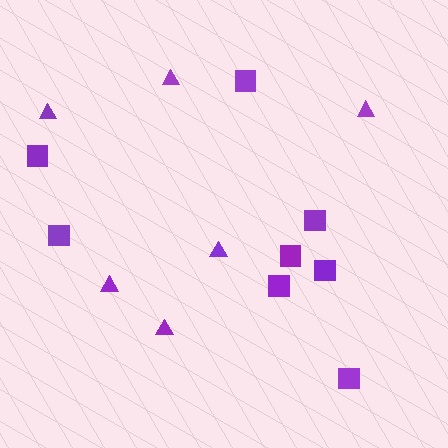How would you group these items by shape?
There are 2 groups: one group of squares (8) and one group of triangles (6).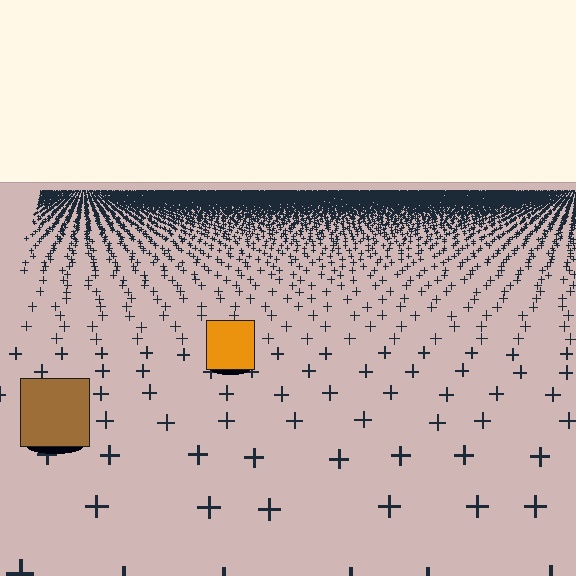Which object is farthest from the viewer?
The orange square is farthest from the viewer. It appears smaller and the ground texture around it is denser.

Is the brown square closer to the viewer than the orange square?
Yes. The brown square is closer — you can tell from the texture gradient: the ground texture is coarser near it.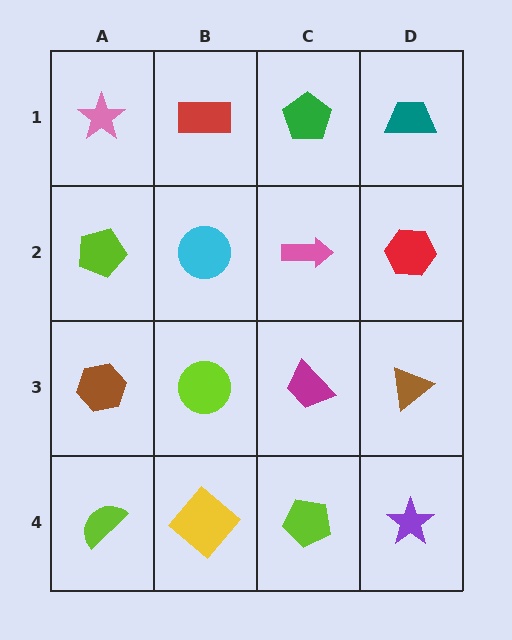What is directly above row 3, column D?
A red hexagon.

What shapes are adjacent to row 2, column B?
A red rectangle (row 1, column B), a lime circle (row 3, column B), a lime pentagon (row 2, column A), a pink arrow (row 2, column C).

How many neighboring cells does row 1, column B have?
3.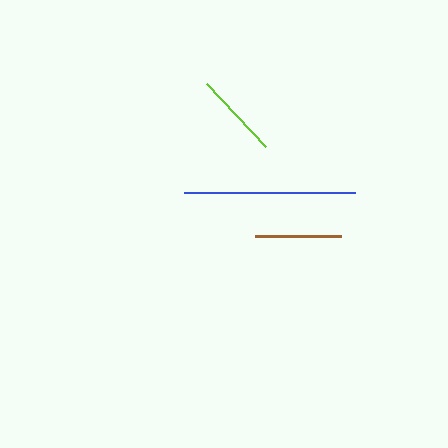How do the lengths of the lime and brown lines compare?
The lime and brown lines are approximately the same length.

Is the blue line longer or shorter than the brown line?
The blue line is longer than the brown line.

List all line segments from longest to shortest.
From longest to shortest: blue, lime, brown.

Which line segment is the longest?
The blue line is the longest at approximately 171 pixels.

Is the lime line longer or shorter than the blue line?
The blue line is longer than the lime line.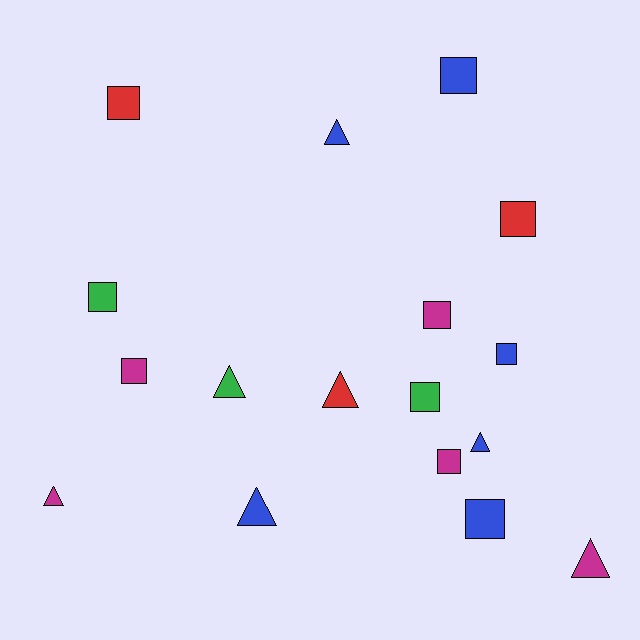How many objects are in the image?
There are 17 objects.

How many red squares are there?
There are 2 red squares.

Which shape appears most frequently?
Square, with 10 objects.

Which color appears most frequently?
Blue, with 6 objects.